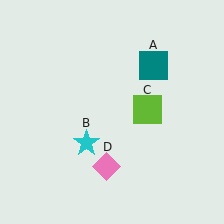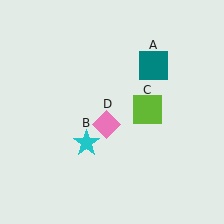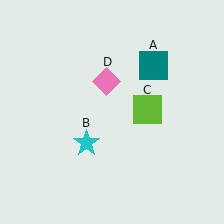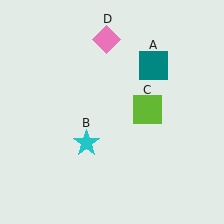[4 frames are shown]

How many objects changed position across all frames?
1 object changed position: pink diamond (object D).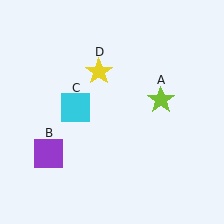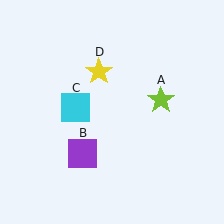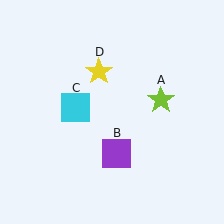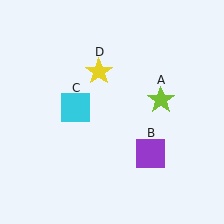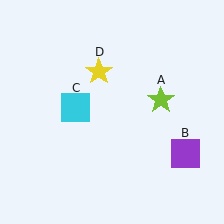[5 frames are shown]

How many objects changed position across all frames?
1 object changed position: purple square (object B).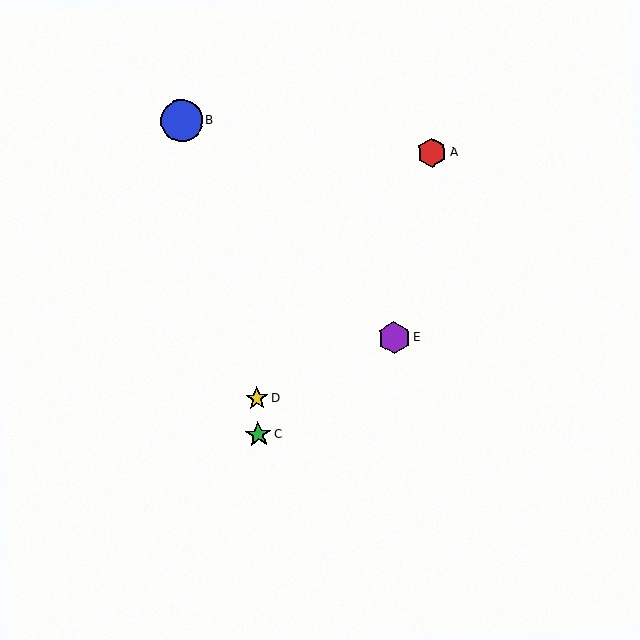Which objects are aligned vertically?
Objects C, D are aligned vertically.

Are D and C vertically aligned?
Yes, both are at x≈257.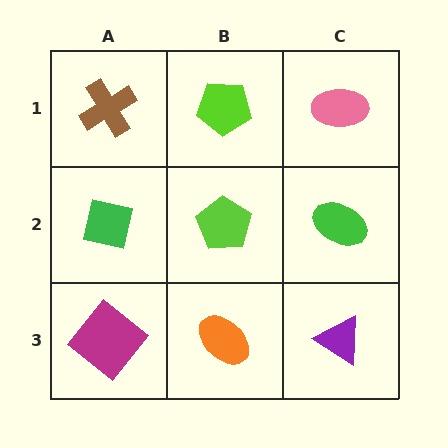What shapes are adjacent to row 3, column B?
A lime pentagon (row 2, column B), a magenta diamond (row 3, column A), a purple triangle (row 3, column C).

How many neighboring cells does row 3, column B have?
3.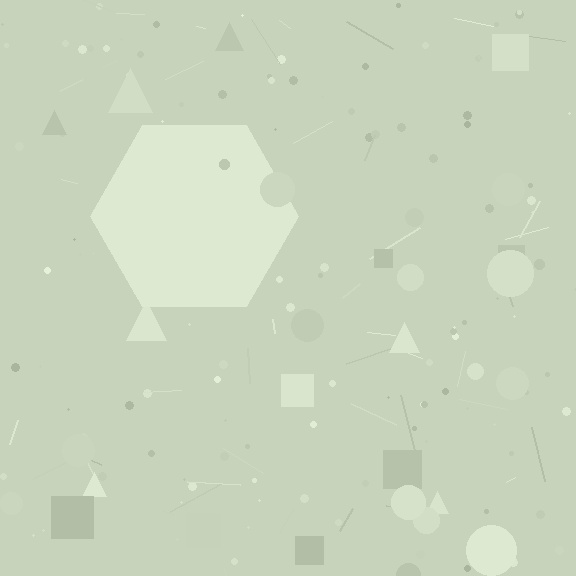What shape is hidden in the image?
A hexagon is hidden in the image.